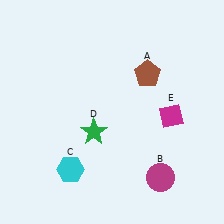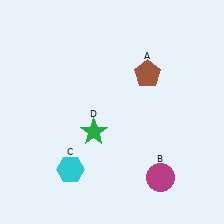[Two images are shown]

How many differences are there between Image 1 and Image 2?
There is 1 difference between the two images.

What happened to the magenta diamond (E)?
The magenta diamond (E) was removed in Image 2. It was in the bottom-right area of Image 1.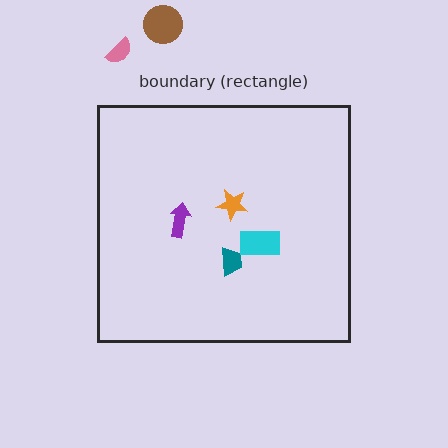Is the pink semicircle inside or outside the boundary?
Outside.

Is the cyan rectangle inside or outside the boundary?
Inside.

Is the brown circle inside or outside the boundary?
Outside.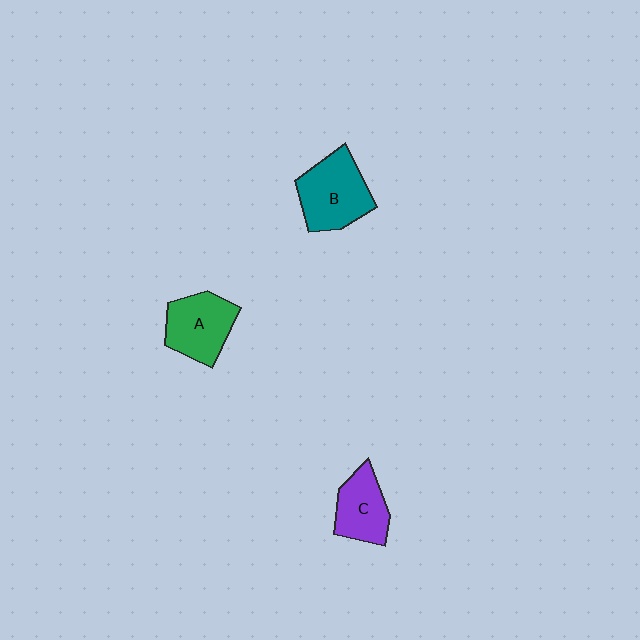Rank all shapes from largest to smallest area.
From largest to smallest: B (teal), A (green), C (purple).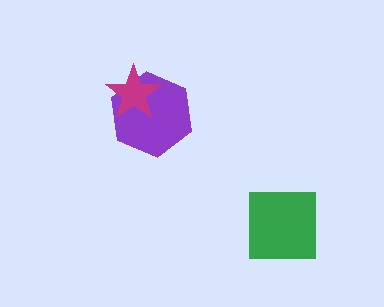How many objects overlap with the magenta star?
1 object overlaps with the magenta star.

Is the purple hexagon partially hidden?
Yes, it is partially covered by another shape.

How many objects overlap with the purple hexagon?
1 object overlaps with the purple hexagon.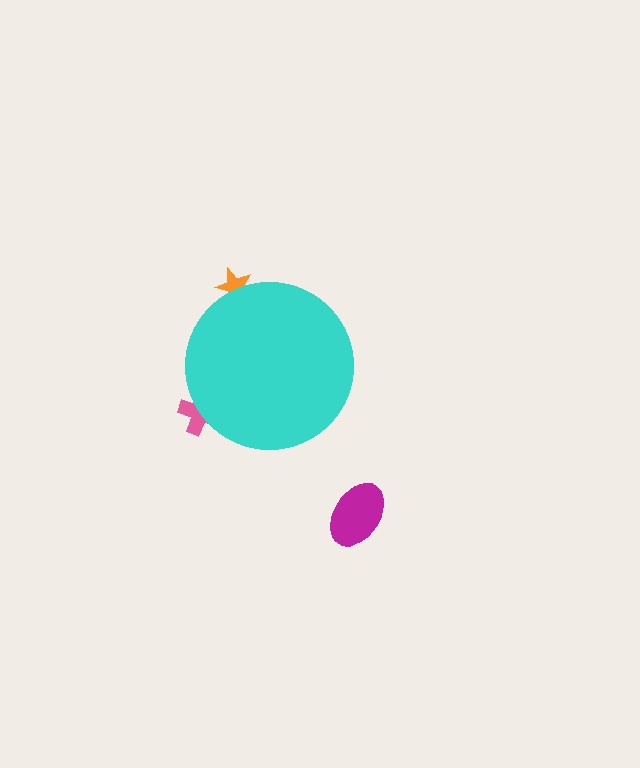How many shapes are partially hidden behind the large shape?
2 shapes are partially hidden.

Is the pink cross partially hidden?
Yes, the pink cross is partially hidden behind the cyan circle.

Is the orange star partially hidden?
Yes, the orange star is partially hidden behind the cyan circle.